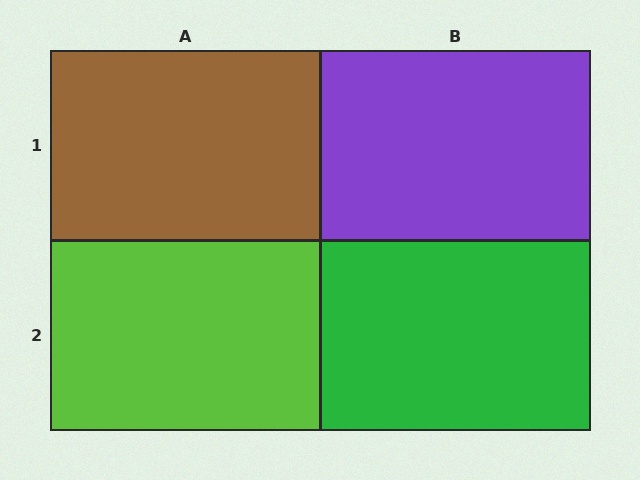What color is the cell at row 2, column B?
Green.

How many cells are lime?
1 cell is lime.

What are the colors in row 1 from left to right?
Brown, purple.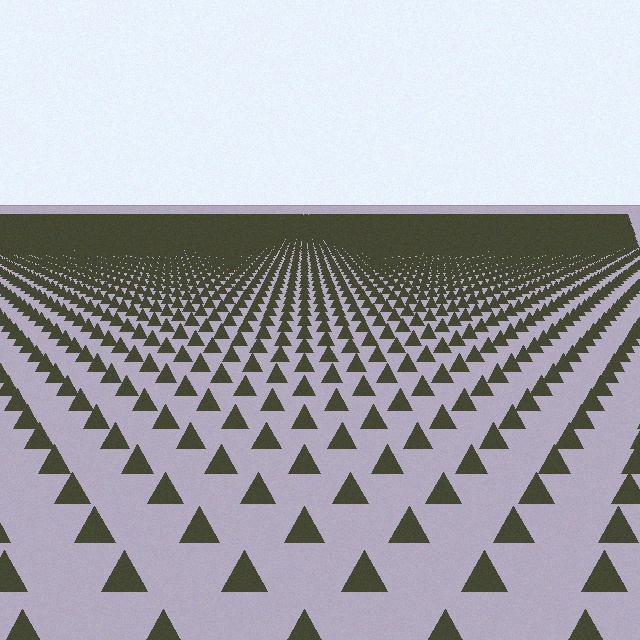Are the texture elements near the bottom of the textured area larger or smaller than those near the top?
Larger. Near the bottom, elements are closer to the viewer and appear at a bigger on-screen size.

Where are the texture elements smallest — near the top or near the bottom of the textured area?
Near the top.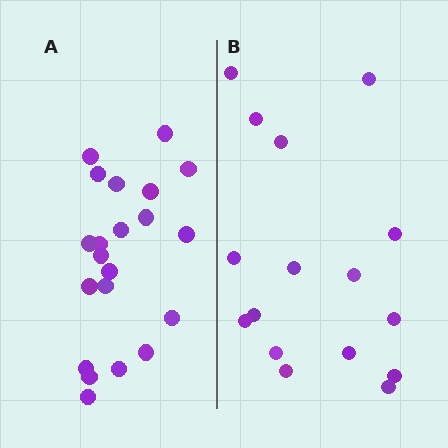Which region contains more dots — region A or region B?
Region A (the left region) has more dots.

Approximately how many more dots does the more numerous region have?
Region A has about 5 more dots than region B.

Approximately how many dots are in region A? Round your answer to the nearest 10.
About 20 dots. (The exact count is 21, which rounds to 20.)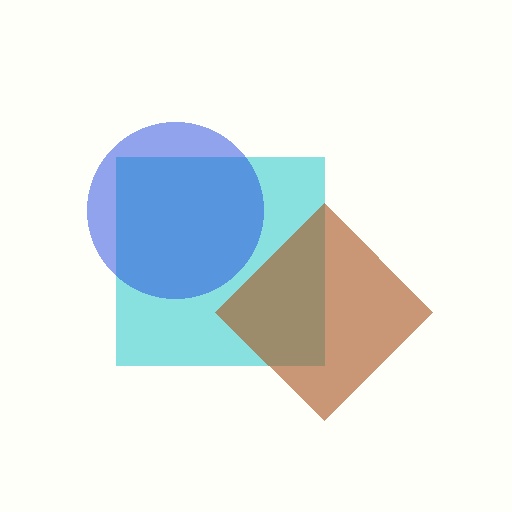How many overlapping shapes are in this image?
There are 3 overlapping shapes in the image.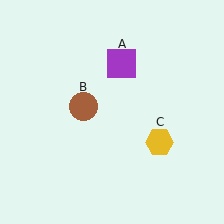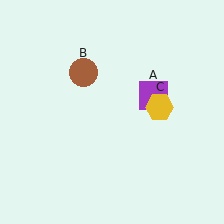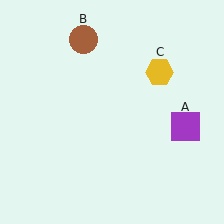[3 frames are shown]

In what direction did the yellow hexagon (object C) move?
The yellow hexagon (object C) moved up.